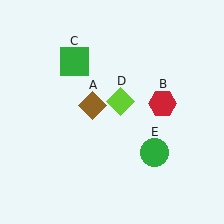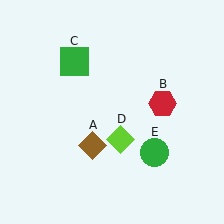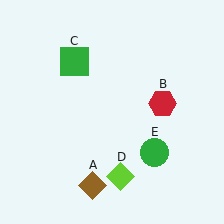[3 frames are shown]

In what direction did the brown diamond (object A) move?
The brown diamond (object A) moved down.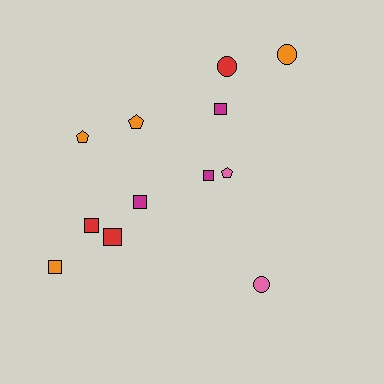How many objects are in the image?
There are 12 objects.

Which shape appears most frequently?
Square, with 6 objects.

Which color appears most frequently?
Orange, with 4 objects.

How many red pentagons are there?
There are no red pentagons.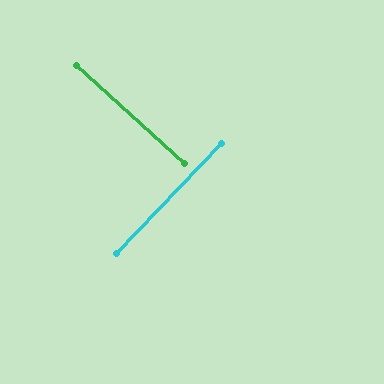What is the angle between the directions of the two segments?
Approximately 89 degrees.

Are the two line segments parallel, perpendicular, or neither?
Perpendicular — they meet at approximately 89°.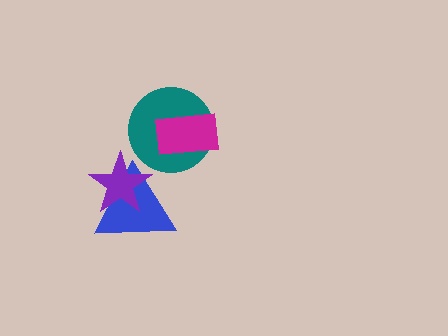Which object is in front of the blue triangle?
The purple star is in front of the blue triangle.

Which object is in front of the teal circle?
The magenta rectangle is in front of the teal circle.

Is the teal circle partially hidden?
Yes, it is partially covered by another shape.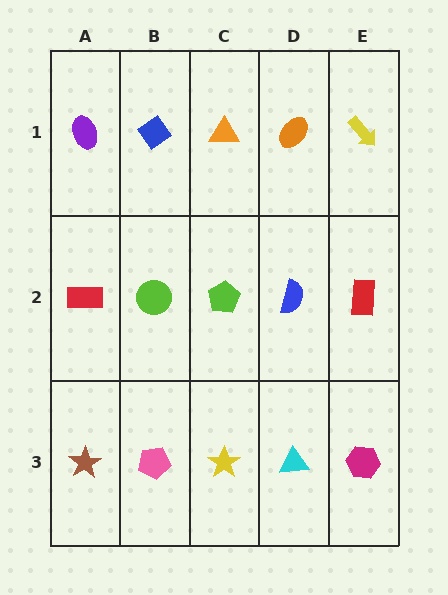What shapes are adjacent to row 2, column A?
A purple ellipse (row 1, column A), a brown star (row 3, column A), a lime circle (row 2, column B).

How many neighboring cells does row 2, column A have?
3.